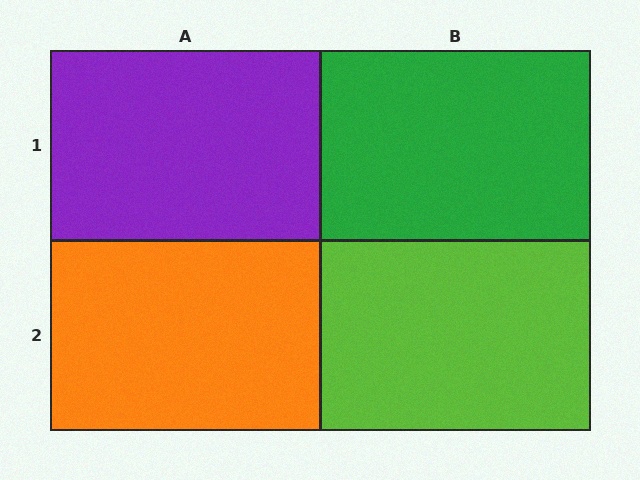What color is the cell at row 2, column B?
Lime.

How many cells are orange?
1 cell is orange.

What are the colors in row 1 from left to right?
Purple, green.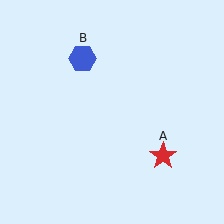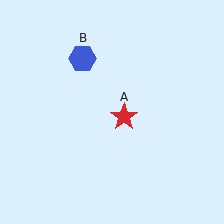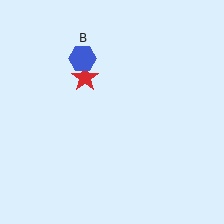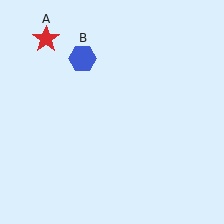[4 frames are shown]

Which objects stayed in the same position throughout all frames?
Blue hexagon (object B) remained stationary.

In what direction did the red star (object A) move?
The red star (object A) moved up and to the left.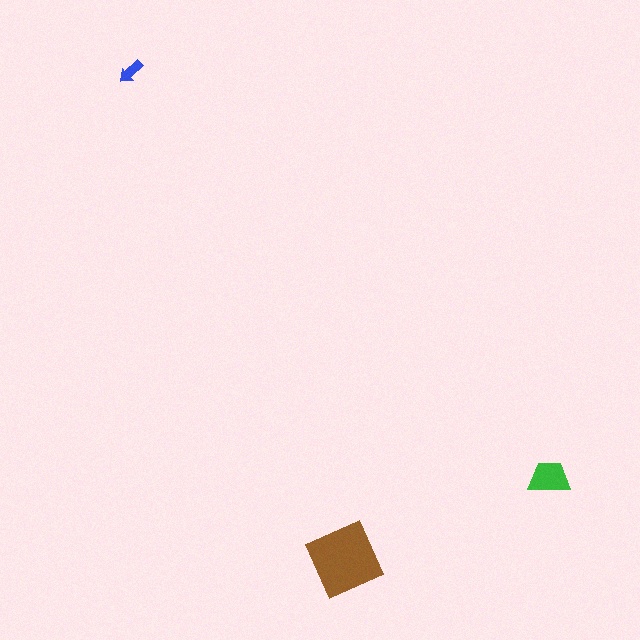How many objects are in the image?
There are 3 objects in the image.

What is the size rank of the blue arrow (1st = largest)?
3rd.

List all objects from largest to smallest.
The brown diamond, the green trapezoid, the blue arrow.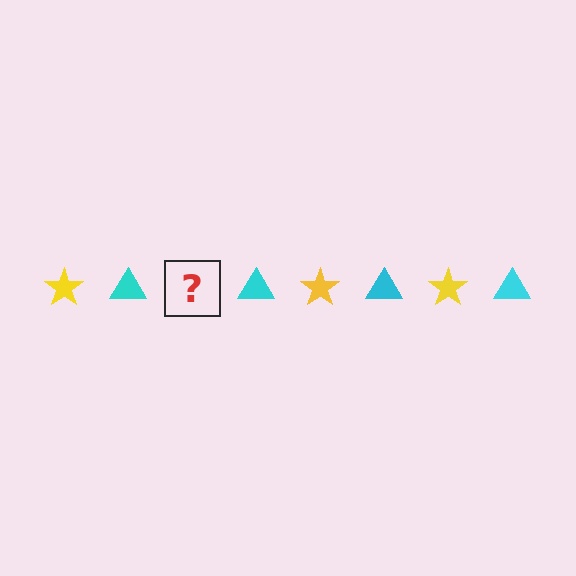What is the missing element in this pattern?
The missing element is a yellow star.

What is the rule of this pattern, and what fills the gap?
The rule is that the pattern alternates between yellow star and cyan triangle. The gap should be filled with a yellow star.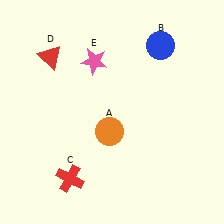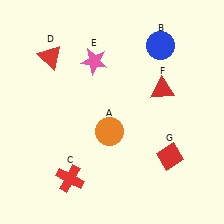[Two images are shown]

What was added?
A red triangle (F), a red diamond (G) were added in Image 2.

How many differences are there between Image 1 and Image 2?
There are 2 differences between the two images.